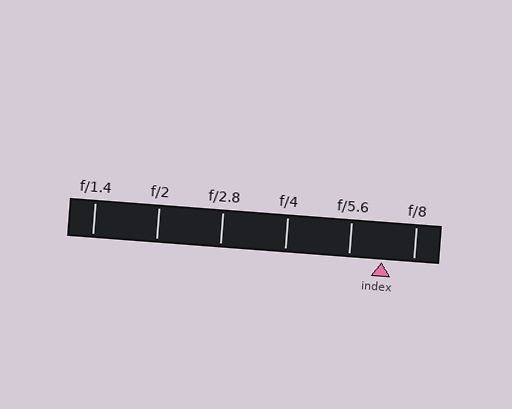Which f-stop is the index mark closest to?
The index mark is closest to f/8.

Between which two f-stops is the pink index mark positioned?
The index mark is between f/5.6 and f/8.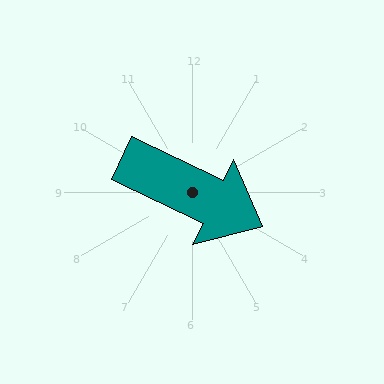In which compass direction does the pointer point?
Southeast.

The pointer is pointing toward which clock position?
Roughly 4 o'clock.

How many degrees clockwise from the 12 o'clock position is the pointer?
Approximately 116 degrees.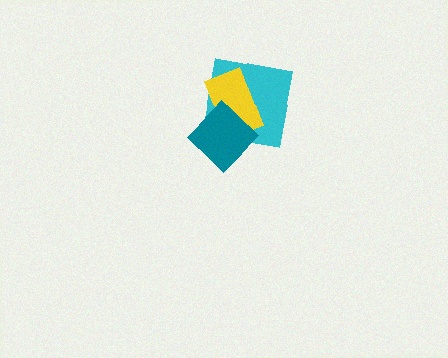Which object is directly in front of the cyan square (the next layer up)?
The yellow rectangle is directly in front of the cyan square.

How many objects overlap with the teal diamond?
2 objects overlap with the teal diamond.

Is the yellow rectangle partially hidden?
Yes, it is partially covered by another shape.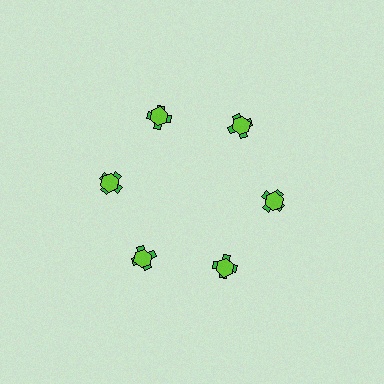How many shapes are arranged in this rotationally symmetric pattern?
There are 12 shapes, arranged in 6 groups of 2.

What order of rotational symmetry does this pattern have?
This pattern has 6-fold rotational symmetry.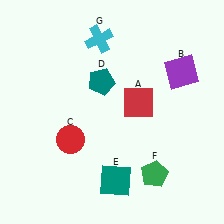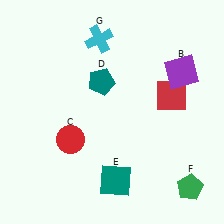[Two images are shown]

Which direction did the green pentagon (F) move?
The green pentagon (F) moved right.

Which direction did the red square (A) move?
The red square (A) moved right.